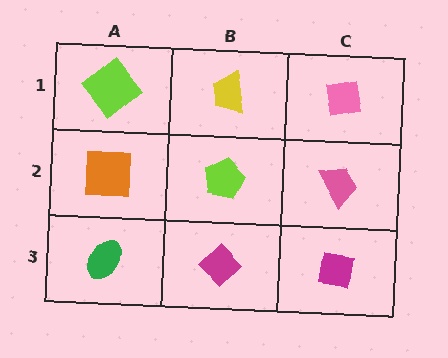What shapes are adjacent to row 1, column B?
A lime pentagon (row 2, column B), a lime diamond (row 1, column A), a pink square (row 1, column C).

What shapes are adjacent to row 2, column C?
A pink square (row 1, column C), a magenta square (row 3, column C), a lime pentagon (row 2, column B).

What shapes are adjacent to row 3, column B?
A lime pentagon (row 2, column B), a green ellipse (row 3, column A), a magenta square (row 3, column C).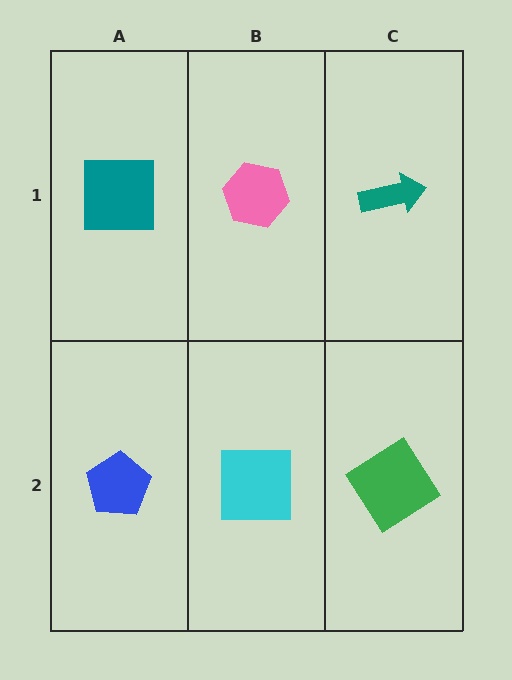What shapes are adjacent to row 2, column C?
A teal arrow (row 1, column C), a cyan square (row 2, column B).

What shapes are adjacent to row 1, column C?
A green diamond (row 2, column C), a pink hexagon (row 1, column B).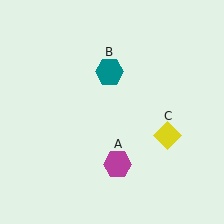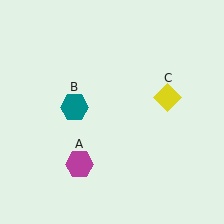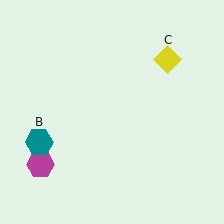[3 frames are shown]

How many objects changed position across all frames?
3 objects changed position: magenta hexagon (object A), teal hexagon (object B), yellow diamond (object C).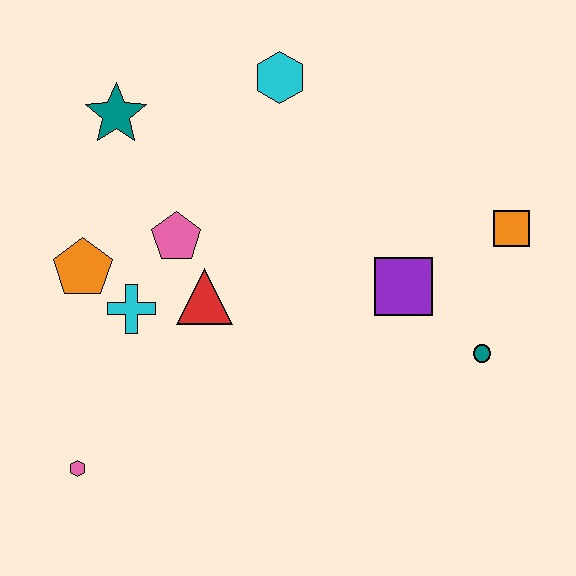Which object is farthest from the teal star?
The teal circle is farthest from the teal star.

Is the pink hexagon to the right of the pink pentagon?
No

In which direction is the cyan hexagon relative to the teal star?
The cyan hexagon is to the right of the teal star.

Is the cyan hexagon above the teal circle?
Yes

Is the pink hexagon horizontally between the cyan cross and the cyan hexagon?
No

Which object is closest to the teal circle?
The purple square is closest to the teal circle.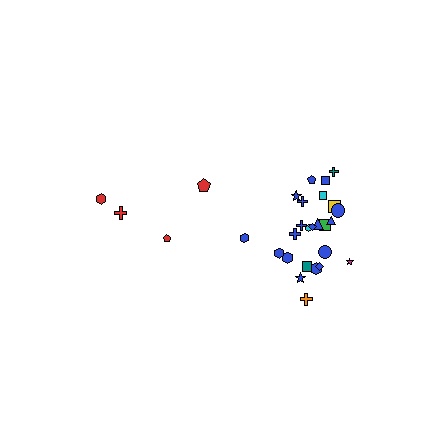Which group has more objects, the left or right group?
The right group.